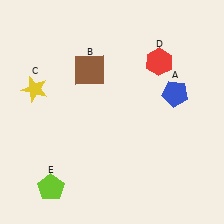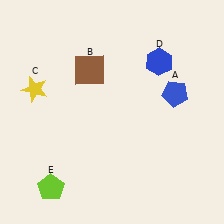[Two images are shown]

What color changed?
The hexagon (D) changed from red in Image 1 to blue in Image 2.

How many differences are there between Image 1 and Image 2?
There is 1 difference between the two images.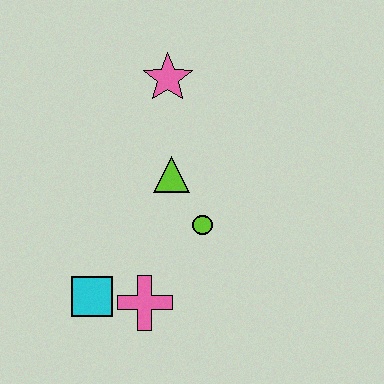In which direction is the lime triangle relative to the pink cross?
The lime triangle is above the pink cross.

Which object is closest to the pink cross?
The cyan square is closest to the pink cross.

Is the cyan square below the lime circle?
Yes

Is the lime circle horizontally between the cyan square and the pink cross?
No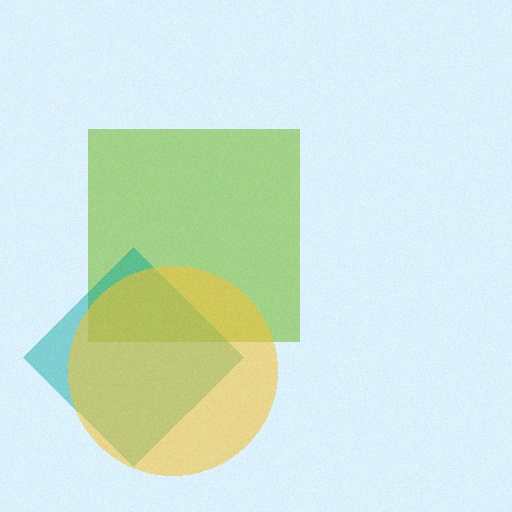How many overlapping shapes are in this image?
There are 3 overlapping shapes in the image.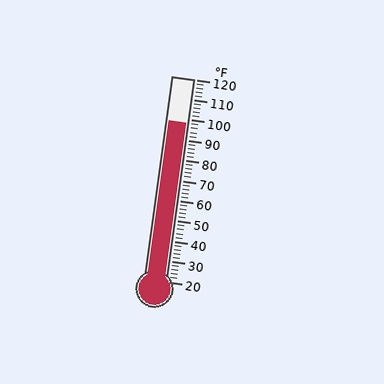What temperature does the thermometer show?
The thermometer shows approximately 98°F.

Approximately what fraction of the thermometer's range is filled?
The thermometer is filled to approximately 80% of its range.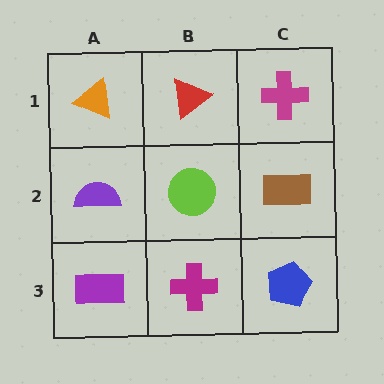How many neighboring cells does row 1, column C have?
2.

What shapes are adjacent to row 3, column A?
A purple semicircle (row 2, column A), a magenta cross (row 3, column B).